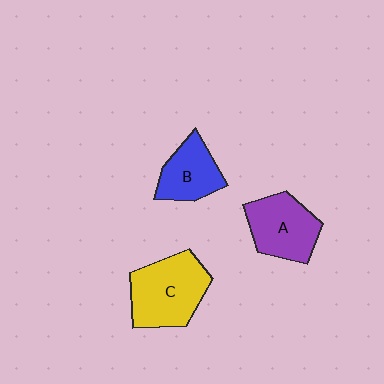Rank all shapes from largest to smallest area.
From largest to smallest: C (yellow), A (purple), B (blue).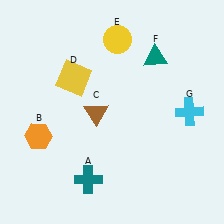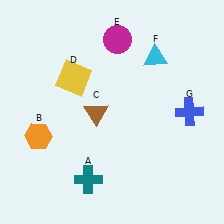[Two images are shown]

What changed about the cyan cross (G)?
In Image 1, G is cyan. In Image 2, it changed to blue.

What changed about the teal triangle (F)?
In Image 1, F is teal. In Image 2, it changed to cyan.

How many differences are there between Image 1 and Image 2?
There are 3 differences between the two images.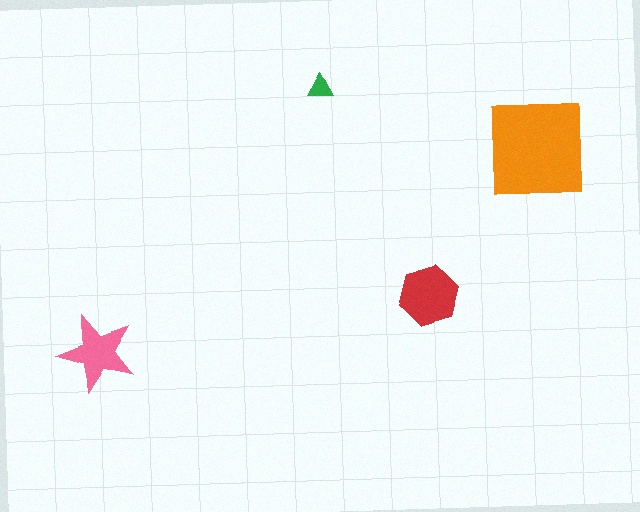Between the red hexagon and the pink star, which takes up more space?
The red hexagon.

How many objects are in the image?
There are 4 objects in the image.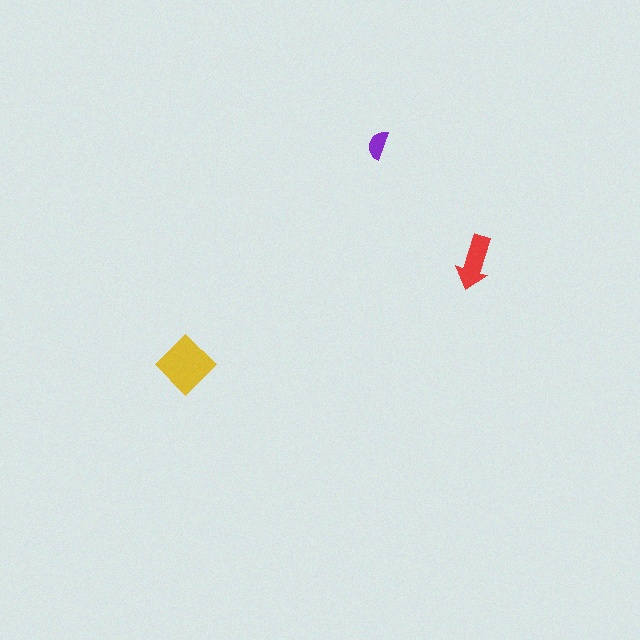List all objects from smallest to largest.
The purple semicircle, the red arrow, the yellow diamond.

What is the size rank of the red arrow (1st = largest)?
2nd.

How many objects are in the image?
There are 3 objects in the image.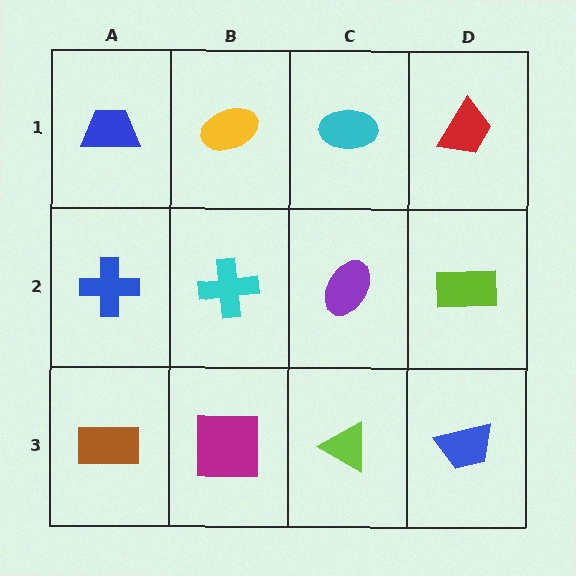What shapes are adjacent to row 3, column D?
A lime rectangle (row 2, column D), a lime triangle (row 3, column C).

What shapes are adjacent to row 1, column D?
A lime rectangle (row 2, column D), a cyan ellipse (row 1, column C).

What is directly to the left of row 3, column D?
A lime triangle.